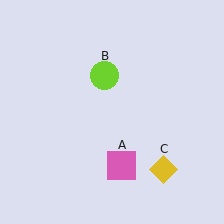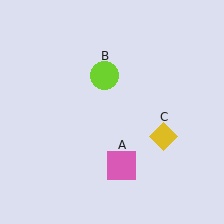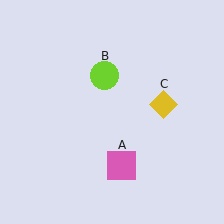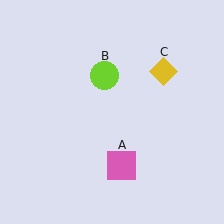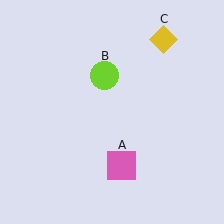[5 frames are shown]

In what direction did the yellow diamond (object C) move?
The yellow diamond (object C) moved up.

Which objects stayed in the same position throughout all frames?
Pink square (object A) and lime circle (object B) remained stationary.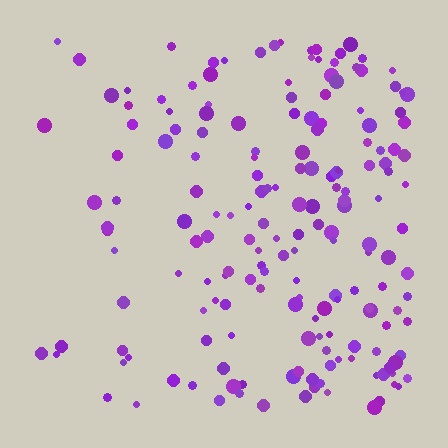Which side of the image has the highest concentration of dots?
The right.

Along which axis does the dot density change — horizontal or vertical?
Horizontal.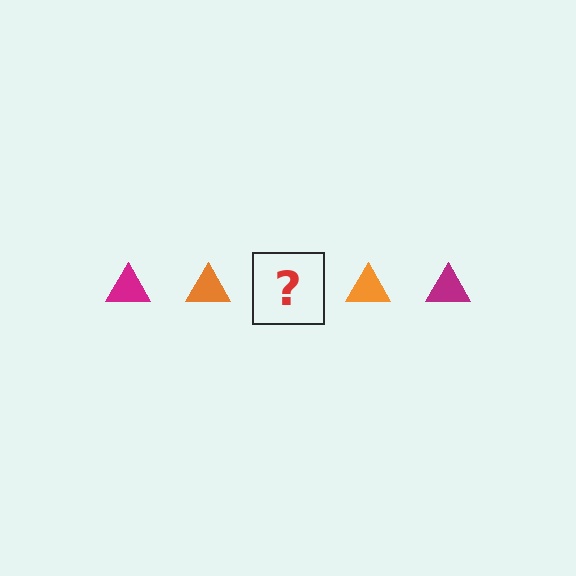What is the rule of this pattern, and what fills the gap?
The rule is that the pattern cycles through magenta, orange triangles. The gap should be filled with a magenta triangle.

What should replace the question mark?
The question mark should be replaced with a magenta triangle.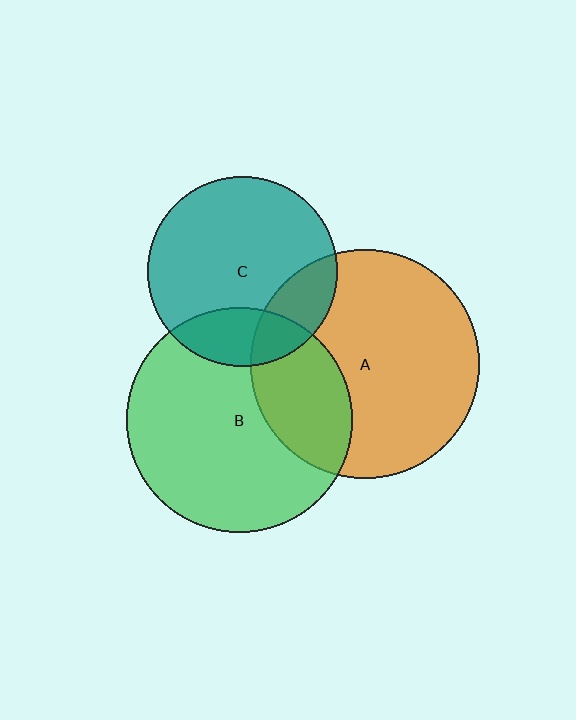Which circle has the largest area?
Circle A (orange).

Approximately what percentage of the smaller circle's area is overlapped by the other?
Approximately 20%.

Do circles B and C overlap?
Yes.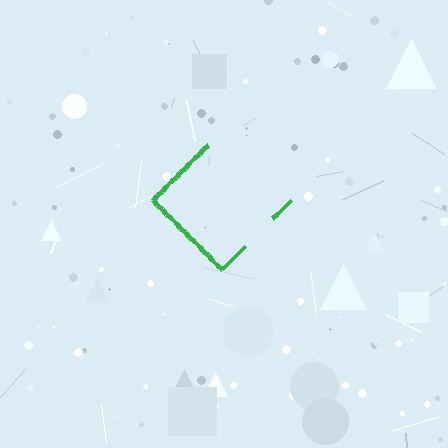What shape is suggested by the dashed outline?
The dashed outline suggests a diamond.